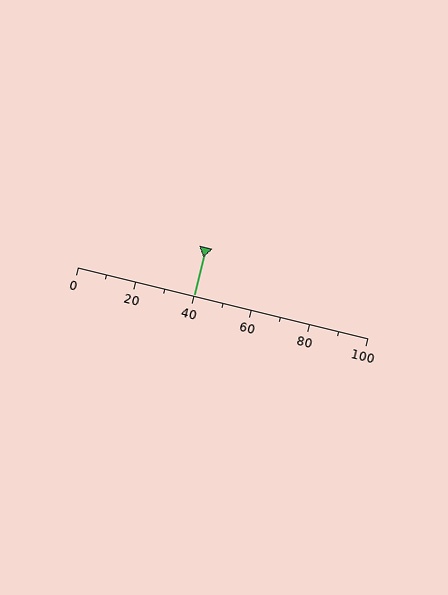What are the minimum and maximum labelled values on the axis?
The axis runs from 0 to 100.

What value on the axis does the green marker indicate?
The marker indicates approximately 40.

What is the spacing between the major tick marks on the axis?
The major ticks are spaced 20 apart.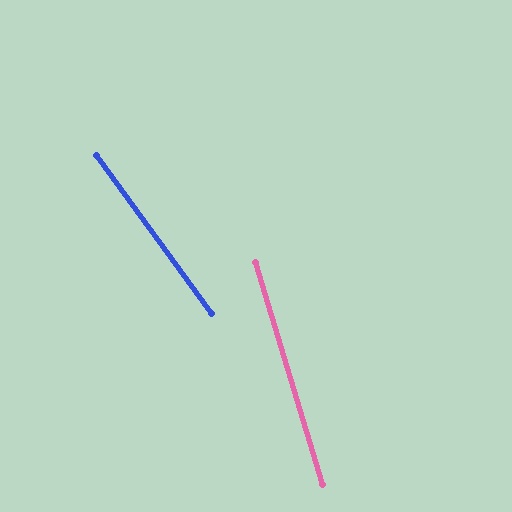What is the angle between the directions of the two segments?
Approximately 20 degrees.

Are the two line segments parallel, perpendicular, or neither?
Neither parallel nor perpendicular — they differ by about 20°.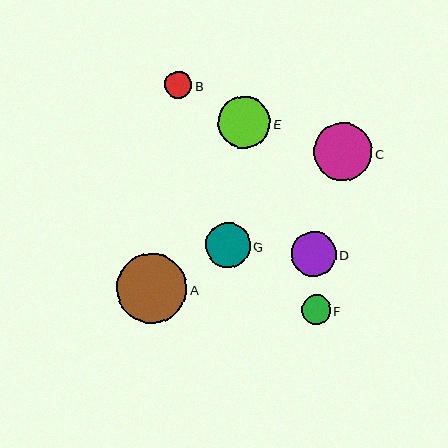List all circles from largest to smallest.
From largest to smallest: A, C, E, D, G, F, B.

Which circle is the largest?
Circle A is the largest with a size of approximately 71 pixels.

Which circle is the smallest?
Circle B is the smallest with a size of approximately 27 pixels.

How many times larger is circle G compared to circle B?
Circle G is approximately 1.7 times the size of circle B.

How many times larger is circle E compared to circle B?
Circle E is approximately 1.9 times the size of circle B.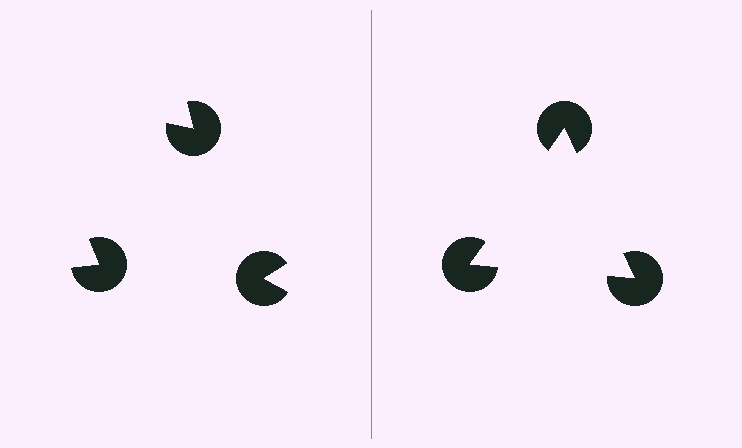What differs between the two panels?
The pac-man discs are positioned identically on both sides; only the wedge orientations differ. On the right they align to a triangle; on the left they are misaligned.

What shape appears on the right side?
An illusory triangle.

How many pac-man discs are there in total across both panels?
6 — 3 on each side.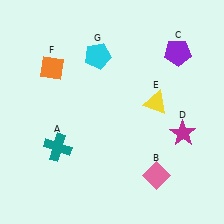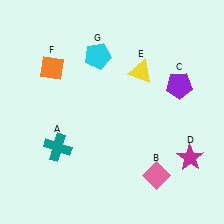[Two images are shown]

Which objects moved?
The objects that moved are: the purple pentagon (C), the magenta star (D), the yellow triangle (E).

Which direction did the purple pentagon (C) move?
The purple pentagon (C) moved down.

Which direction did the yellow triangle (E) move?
The yellow triangle (E) moved up.